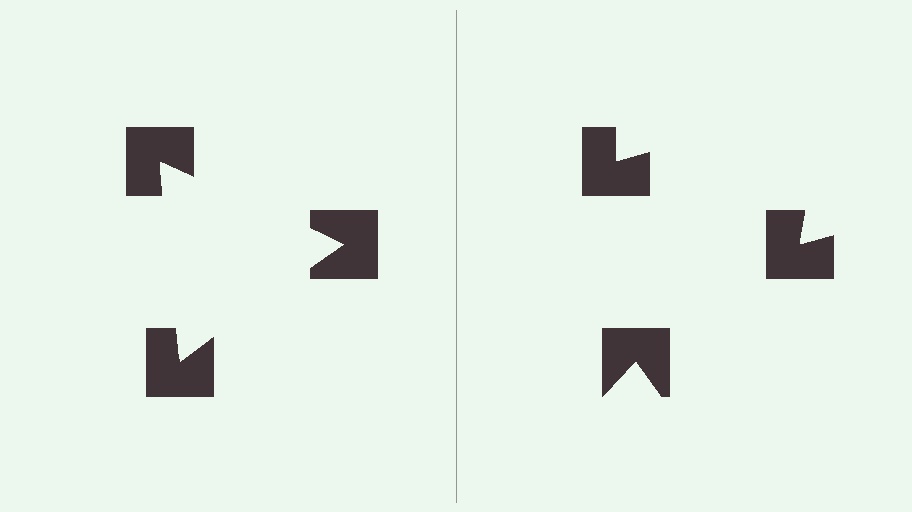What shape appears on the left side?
An illusory triangle.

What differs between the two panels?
The notched squares are positioned identically on both sides; only the wedge orientations differ. On the left they align to a triangle; on the right they are misaligned.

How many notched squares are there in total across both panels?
6 — 3 on each side.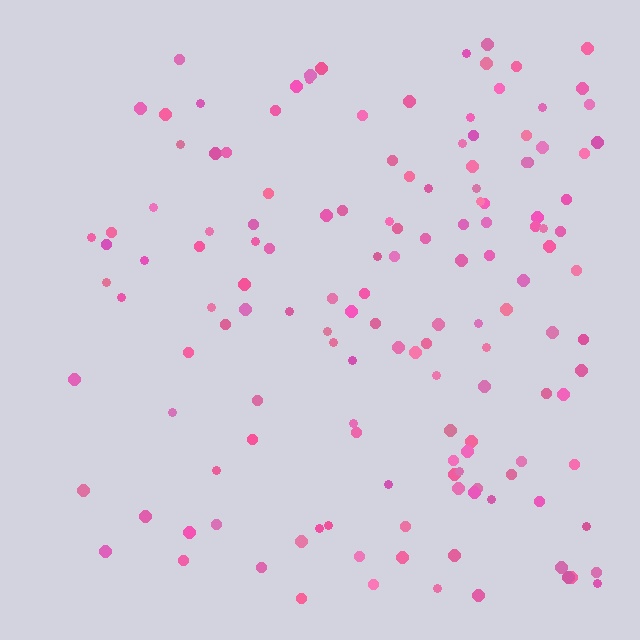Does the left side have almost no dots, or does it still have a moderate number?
Still a moderate number, just noticeably fewer than the right.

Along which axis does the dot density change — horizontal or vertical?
Horizontal.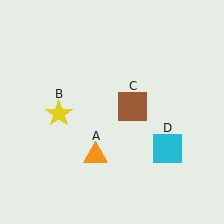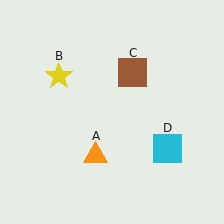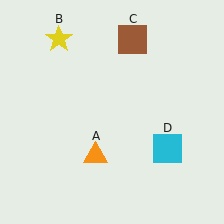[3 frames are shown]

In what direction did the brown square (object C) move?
The brown square (object C) moved up.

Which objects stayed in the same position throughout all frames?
Orange triangle (object A) and cyan square (object D) remained stationary.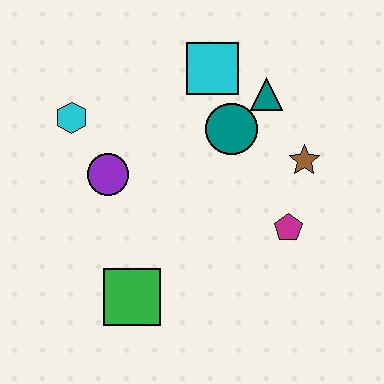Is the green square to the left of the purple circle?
No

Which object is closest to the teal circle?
The teal triangle is closest to the teal circle.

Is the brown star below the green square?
No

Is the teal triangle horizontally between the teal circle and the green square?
No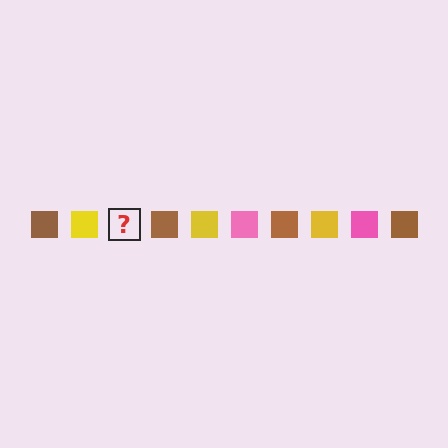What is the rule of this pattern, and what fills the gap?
The rule is that the pattern cycles through brown, yellow, pink squares. The gap should be filled with a pink square.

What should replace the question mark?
The question mark should be replaced with a pink square.